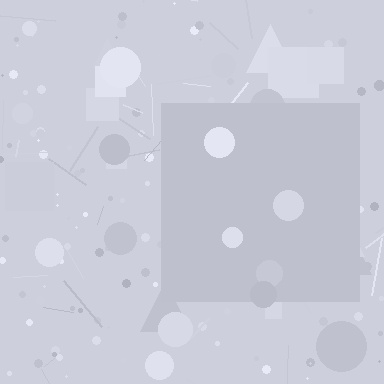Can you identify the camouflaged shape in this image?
The camouflaged shape is a square.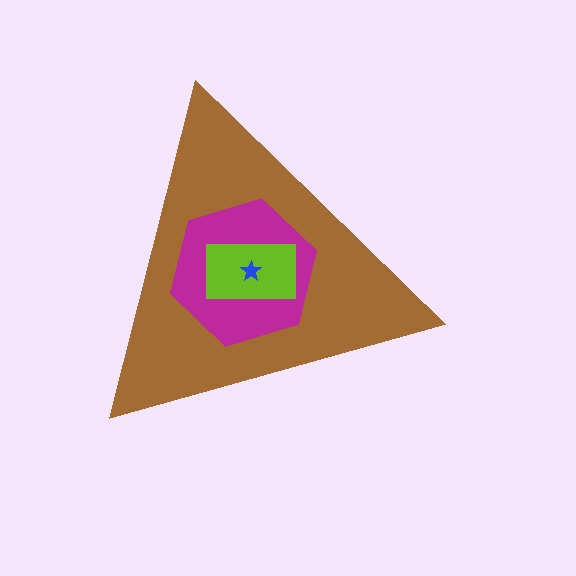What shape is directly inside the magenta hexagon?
The lime rectangle.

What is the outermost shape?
The brown triangle.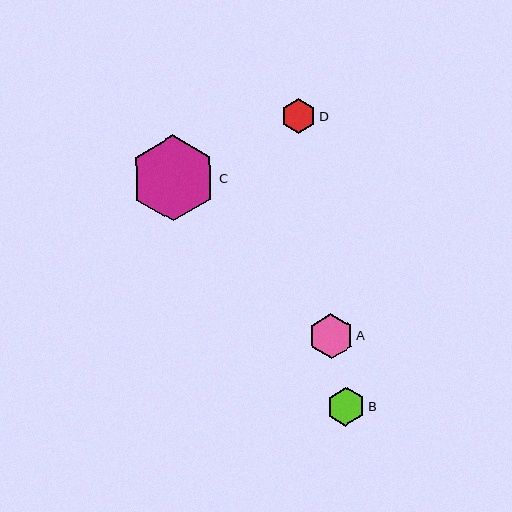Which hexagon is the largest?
Hexagon C is the largest with a size of approximately 86 pixels.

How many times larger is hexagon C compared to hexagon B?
Hexagon C is approximately 2.2 times the size of hexagon B.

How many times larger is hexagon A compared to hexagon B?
Hexagon A is approximately 1.2 times the size of hexagon B.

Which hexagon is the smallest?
Hexagon D is the smallest with a size of approximately 35 pixels.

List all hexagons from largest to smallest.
From largest to smallest: C, A, B, D.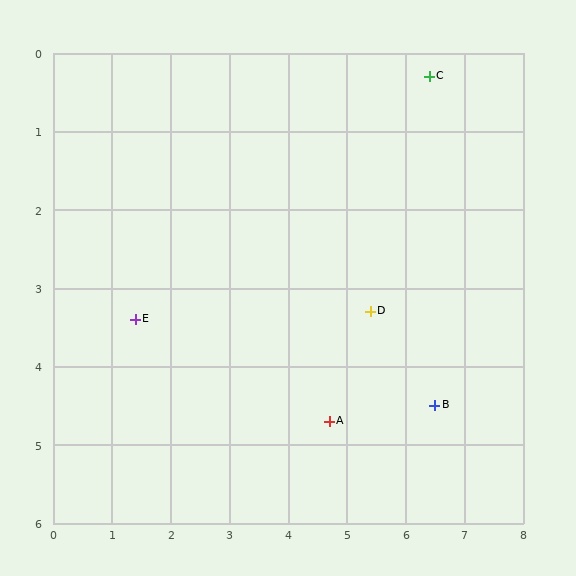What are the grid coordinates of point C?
Point C is at approximately (6.4, 0.3).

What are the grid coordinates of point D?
Point D is at approximately (5.4, 3.3).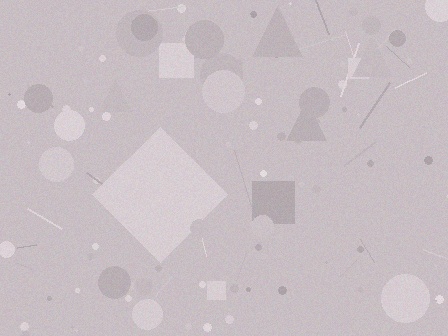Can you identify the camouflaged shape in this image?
The camouflaged shape is a diamond.